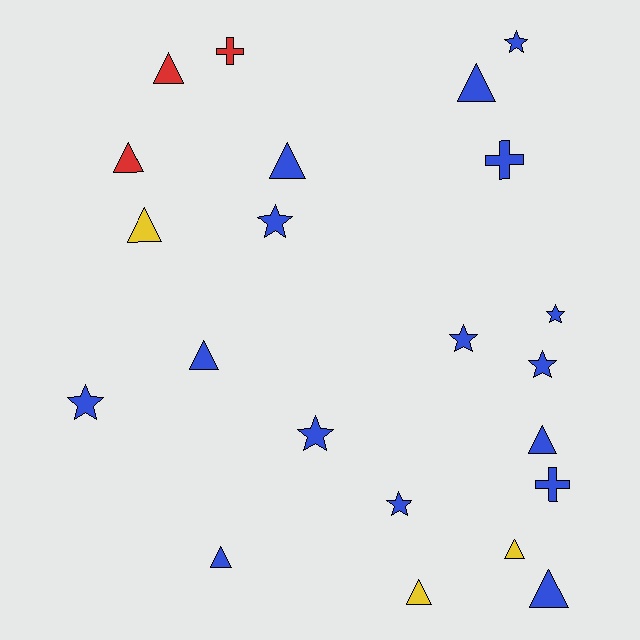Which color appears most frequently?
Blue, with 16 objects.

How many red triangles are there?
There are 2 red triangles.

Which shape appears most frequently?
Triangle, with 11 objects.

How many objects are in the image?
There are 22 objects.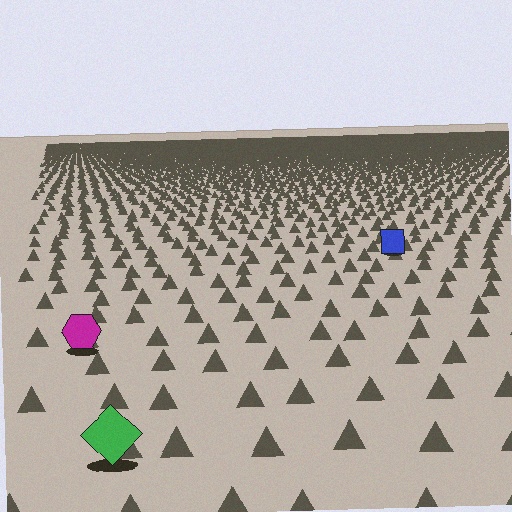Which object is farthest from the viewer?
The blue square is farthest from the viewer. It appears smaller and the ground texture around it is denser.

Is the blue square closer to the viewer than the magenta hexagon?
No. The magenta hexagon is closer — you can tell from the texture gradient: the ground texture is coarser near it.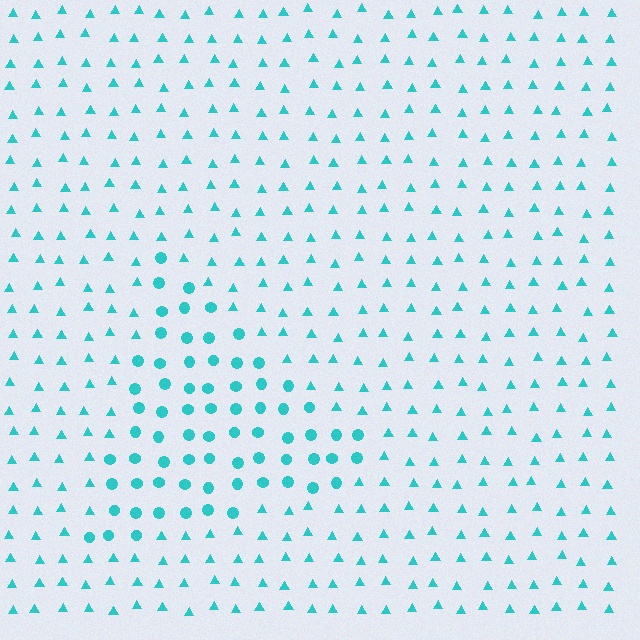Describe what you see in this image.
The image is filled with small cyan elements arranged in a uniform grid. A triangle-shaped region contains circles, while the surrounding area contains triangles. The boundary is defined purely by the change in element shape.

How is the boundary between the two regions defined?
The boundary is defined by a change in element shape: circles inside vs. triangles outside. All elements share the same color and spacing.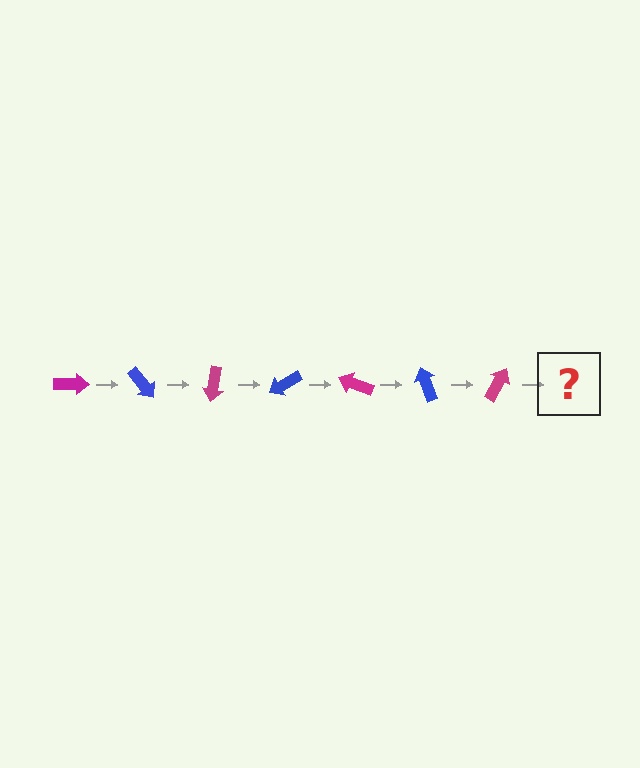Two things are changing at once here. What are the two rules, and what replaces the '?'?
The two rules are that it rotates 50 degrees each step and the color cycles through magenta and blue. The '?' should be a blue arrow, rotated 350 degrees from the start.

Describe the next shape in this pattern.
It should be a blue arrow, rotated 350 degrees from the start.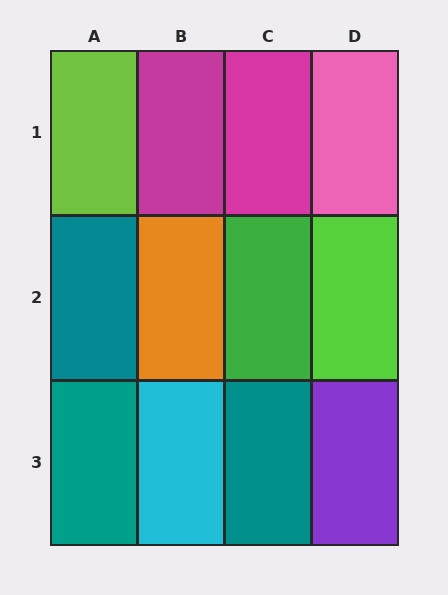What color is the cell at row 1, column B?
Magenta.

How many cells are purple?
1 cell is purple.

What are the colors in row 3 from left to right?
Teal, cyan, teal, purple.